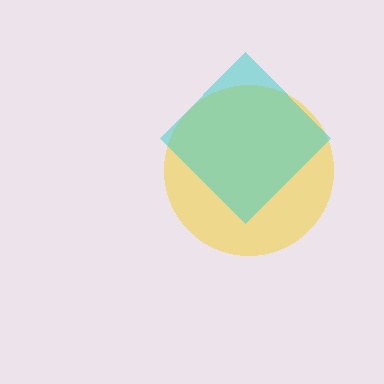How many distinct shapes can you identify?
There are 2 distinct shapes: a yellow circle, a cyan diamond.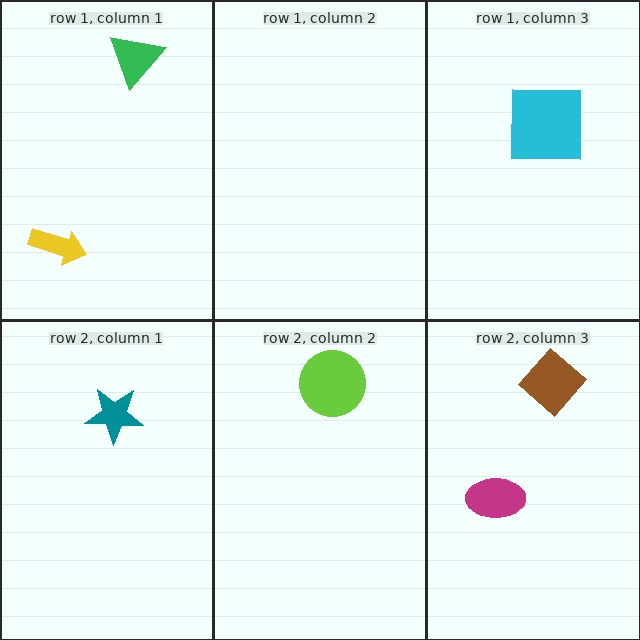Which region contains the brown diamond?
The row 2, column 3 region.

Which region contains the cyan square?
The row 1, column 3 region.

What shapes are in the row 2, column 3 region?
The brown diamond, the magenta ellipse.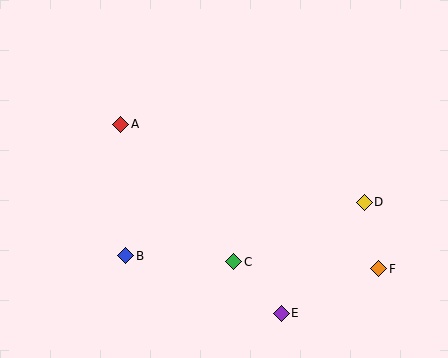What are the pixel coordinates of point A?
Point A is at (121, 124).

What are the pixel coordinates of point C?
Point C is at (234, 262).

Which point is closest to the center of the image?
Point C at (234, 262) is closest to the center.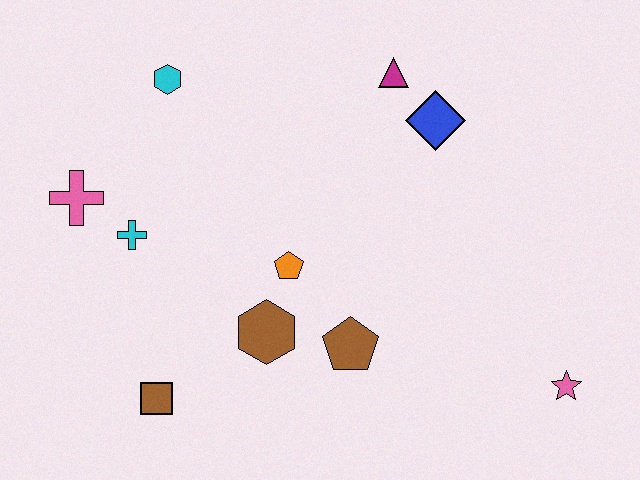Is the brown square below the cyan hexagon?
Yes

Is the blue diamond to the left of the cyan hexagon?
No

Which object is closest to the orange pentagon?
The brown hexagon is closest to the orange pentagon.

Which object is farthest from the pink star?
The pink cross is farthest from the pink star.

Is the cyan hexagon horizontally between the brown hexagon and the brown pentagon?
No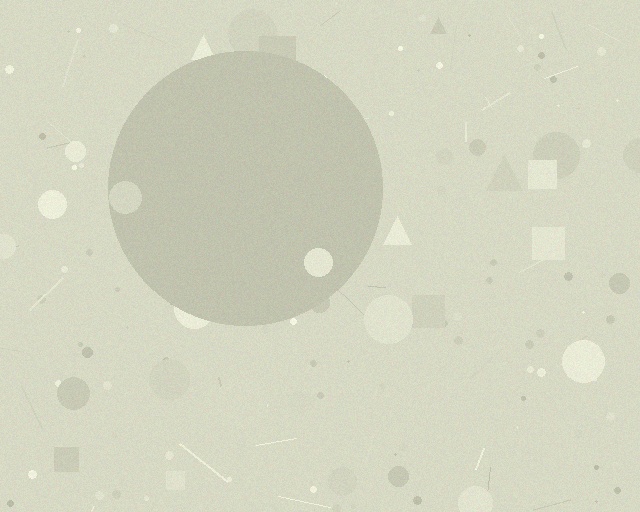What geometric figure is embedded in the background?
A circle is embedded in the background.